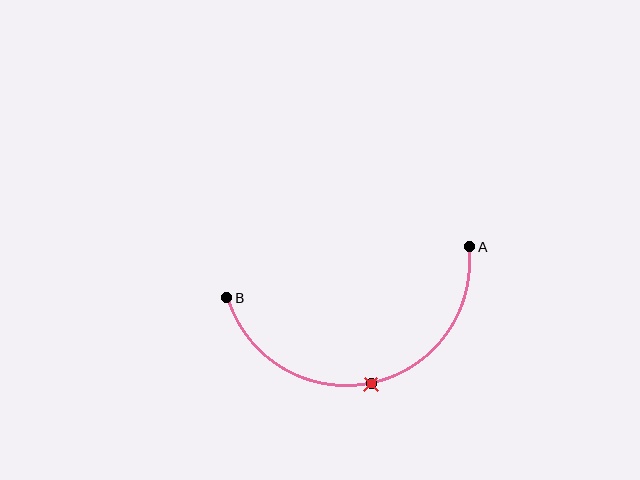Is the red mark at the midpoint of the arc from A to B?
Yes. The red mark lies on the arc at equal arc-length from both A and B — it is the arc midpoint.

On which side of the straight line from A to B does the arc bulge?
The arc bulges below the straight line connecting A and B.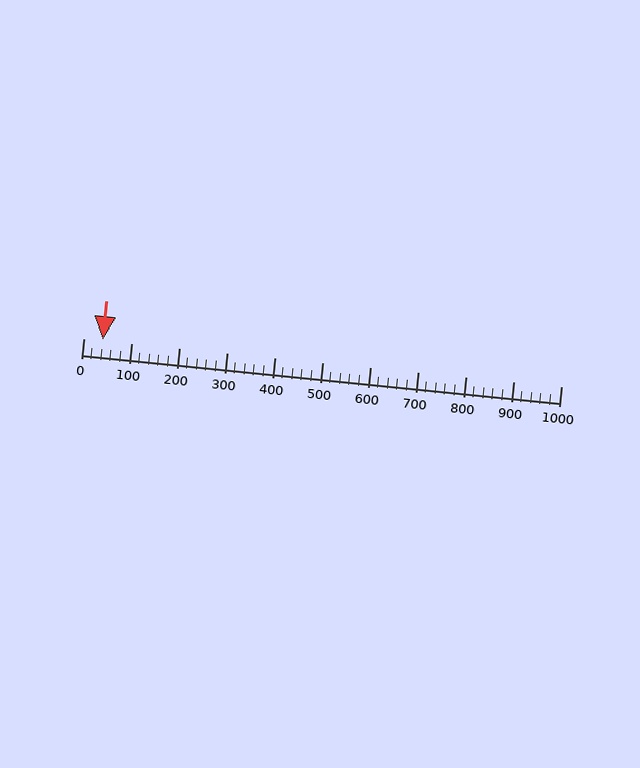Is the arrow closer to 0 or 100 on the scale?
The arrow is closer to 0.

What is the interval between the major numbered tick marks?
The major tick marks are spaced 100 units apart.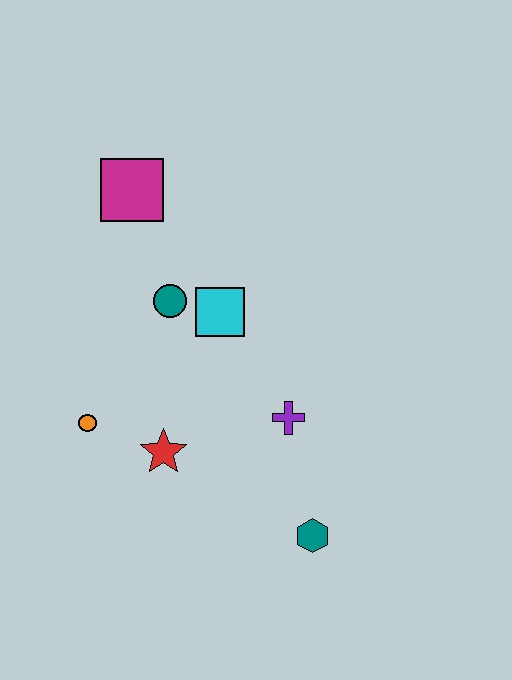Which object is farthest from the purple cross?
The magenta square is farthest from the purple cross.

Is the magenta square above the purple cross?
Yes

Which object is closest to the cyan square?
The teal circle is closest to the cyan square.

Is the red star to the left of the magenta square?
No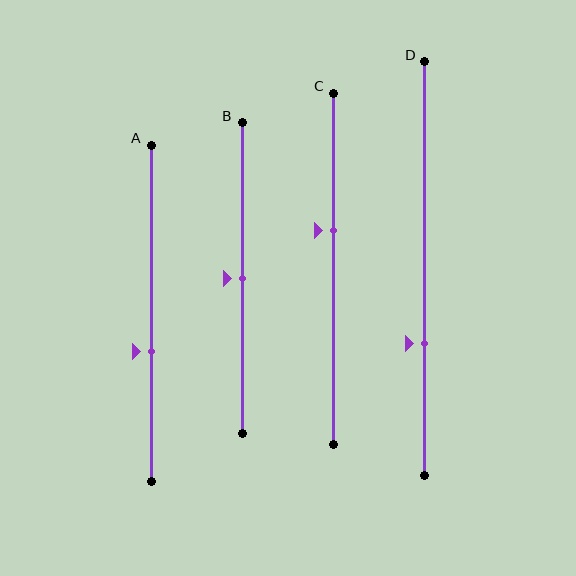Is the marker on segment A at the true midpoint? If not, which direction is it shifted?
No, the marker on segment A is shifted downward by about 11% of the segment length.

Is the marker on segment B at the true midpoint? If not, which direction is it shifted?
Yes, the marker on segment B is at the true midpoint.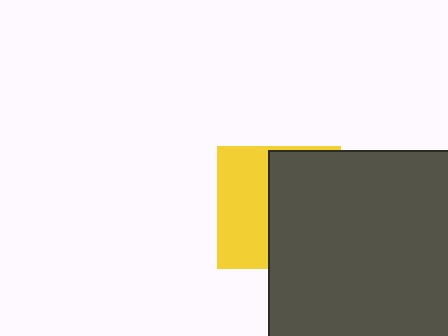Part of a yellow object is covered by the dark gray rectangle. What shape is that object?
It is a square.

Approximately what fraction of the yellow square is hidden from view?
Roughly 58% of the yellow square is hidden behind the dark gray rectangle.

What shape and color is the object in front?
The object in front is a dark gray rectangle.